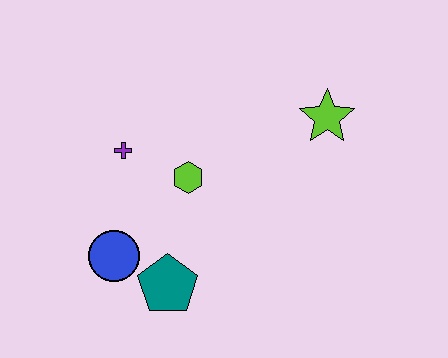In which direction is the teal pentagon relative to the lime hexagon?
The teal pentagon is below the lime hexagon.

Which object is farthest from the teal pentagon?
The lime star is farthest from the teal pentagon.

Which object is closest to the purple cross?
The lime hexagon is closest to the purple cross.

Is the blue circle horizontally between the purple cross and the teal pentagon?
No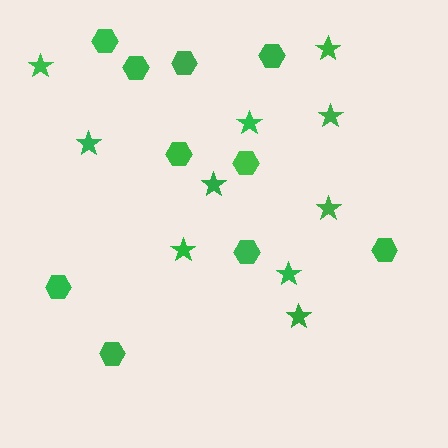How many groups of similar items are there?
There are 2 groups: one group of hexagons (10) and one group of stars (10).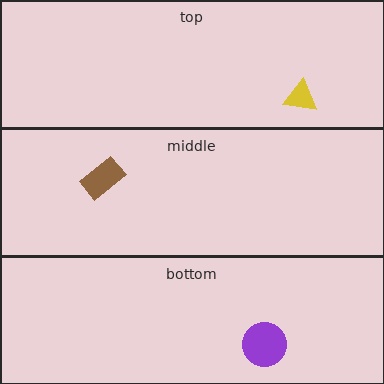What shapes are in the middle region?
The brown rectangle.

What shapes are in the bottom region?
The purple circle.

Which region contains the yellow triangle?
The top region.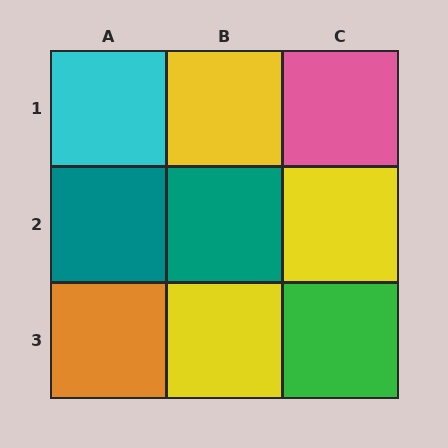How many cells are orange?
1 cell is orange.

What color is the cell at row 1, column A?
Cyan.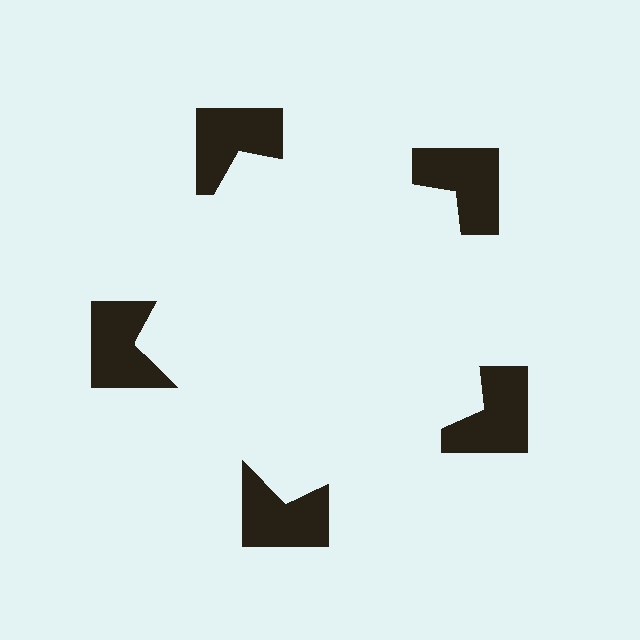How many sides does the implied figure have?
5 sides.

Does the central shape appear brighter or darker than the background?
It typically appears slightly brighter than the background, even though no actual brightness change is drawn.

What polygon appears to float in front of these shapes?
An illusory pentagon — its edges are inferred from the aligned wedge cuts in the notched squares, not physically drawn.